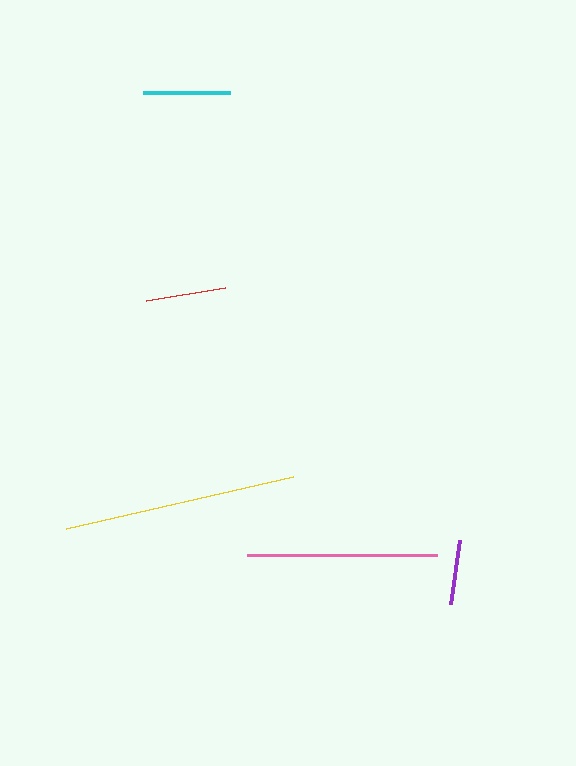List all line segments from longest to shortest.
From longest to shortest: yellow, pink, cyan, red, purple.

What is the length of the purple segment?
The purple segment is approximately 65 pixels long.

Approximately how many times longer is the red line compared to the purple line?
The red line is approximately 1.2 times the length of the purple line.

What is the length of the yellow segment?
The yellow segment is approximately 232 pixels long.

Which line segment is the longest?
The yellow line is the longest at approximately 232 pixels.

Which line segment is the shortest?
The purple line is the shortest at approximately 65 pixels.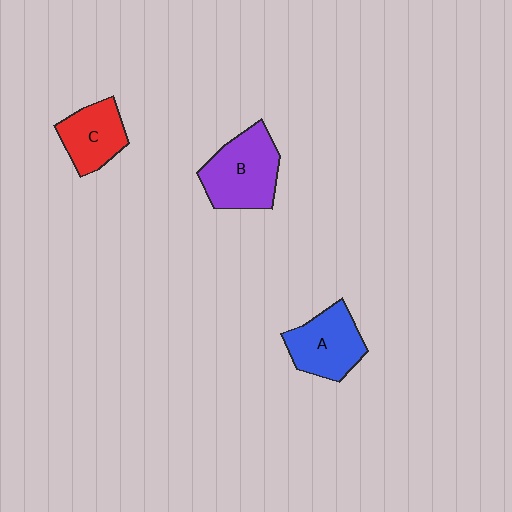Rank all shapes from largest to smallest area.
From largest to smallest: B (purple), A (blue), C (red).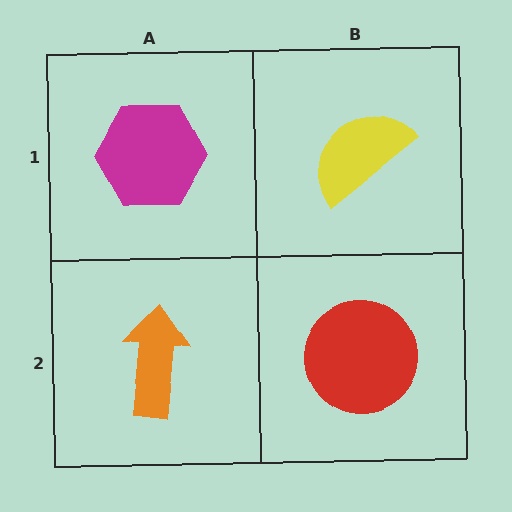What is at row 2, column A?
An orange arrow.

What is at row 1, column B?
A yellow semicircle.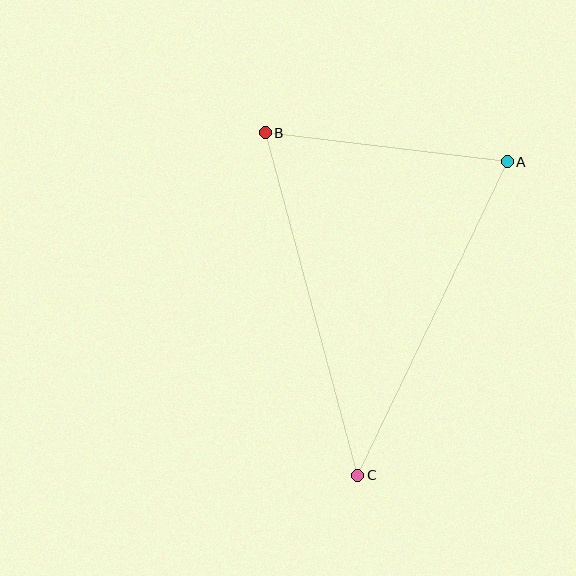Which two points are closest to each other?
Points A and B are closest to each other.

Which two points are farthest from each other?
Points B and C are farthest from each other.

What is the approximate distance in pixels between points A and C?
The distance between A and C is approximately 347 pixels.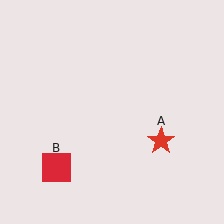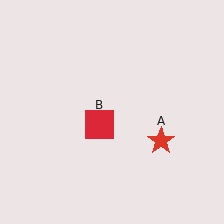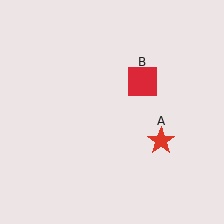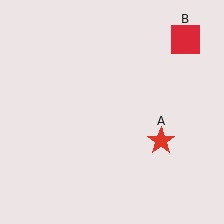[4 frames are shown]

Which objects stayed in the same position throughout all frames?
Red star (object A) remained stationary.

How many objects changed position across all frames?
1 object changed position: red square (object B).